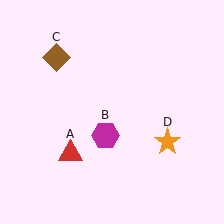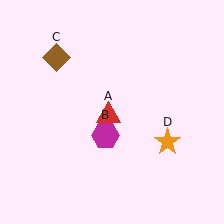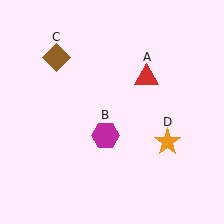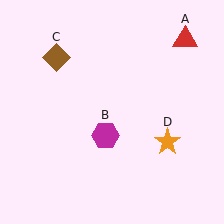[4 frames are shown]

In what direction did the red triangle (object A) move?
The red triangle (object A) moved up and to the right.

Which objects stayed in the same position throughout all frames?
Magenta hexagon (object B) and brown diamond (object C) and orange star (object D) remained stationary.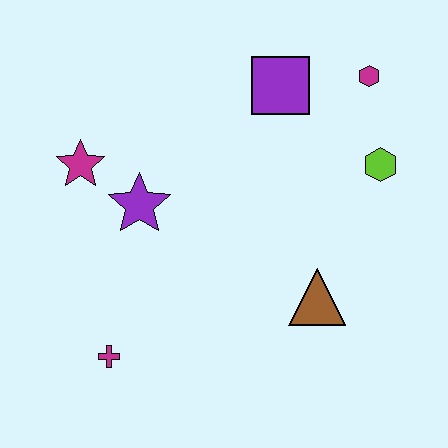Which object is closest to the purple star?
The magenta star is closest to the purple star.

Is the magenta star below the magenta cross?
No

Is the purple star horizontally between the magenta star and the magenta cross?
No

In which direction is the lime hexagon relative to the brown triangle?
The lime hexagon is above the brown triangle.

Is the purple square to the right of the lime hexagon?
No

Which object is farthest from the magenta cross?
The magenta hexagon is farthest from the magenta cross.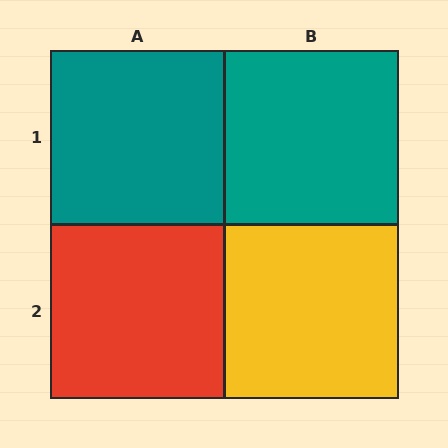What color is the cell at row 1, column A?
Teal.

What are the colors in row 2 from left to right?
Red, yellow.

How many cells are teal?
2 cells are teal.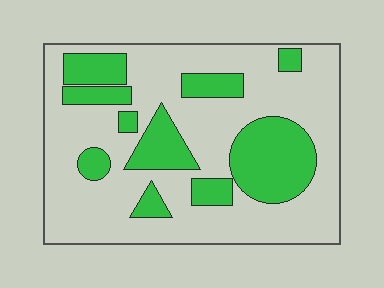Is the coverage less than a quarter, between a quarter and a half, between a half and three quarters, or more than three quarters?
Between a quarter and a half.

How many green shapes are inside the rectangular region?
10.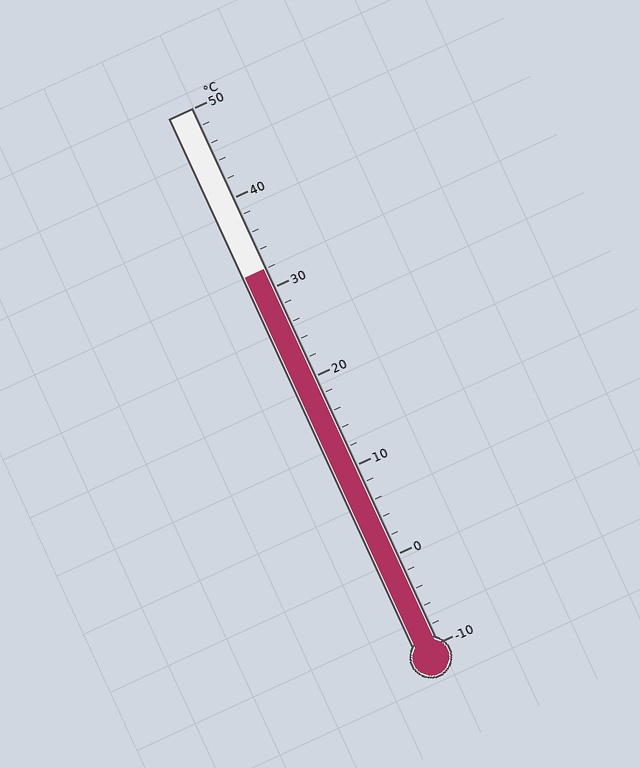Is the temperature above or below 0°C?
The temperature is above 0°C.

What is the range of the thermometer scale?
The thermometer scale ranges from -10°C to 50°C.